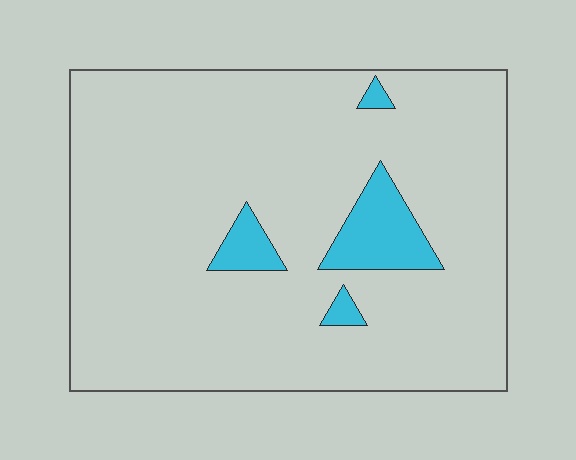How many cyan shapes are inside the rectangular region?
4.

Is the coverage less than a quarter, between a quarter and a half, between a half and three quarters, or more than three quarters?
Less than a quarter.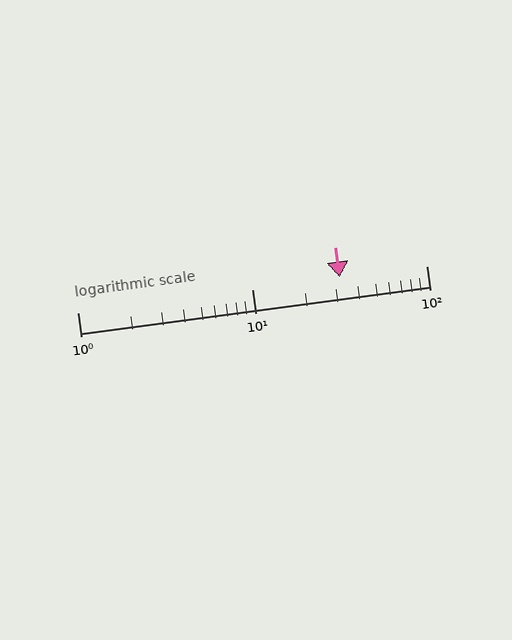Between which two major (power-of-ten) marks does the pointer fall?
The pointer is between 10 and 100.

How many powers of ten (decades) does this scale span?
The scale spans 2 decades, from 1 to 100.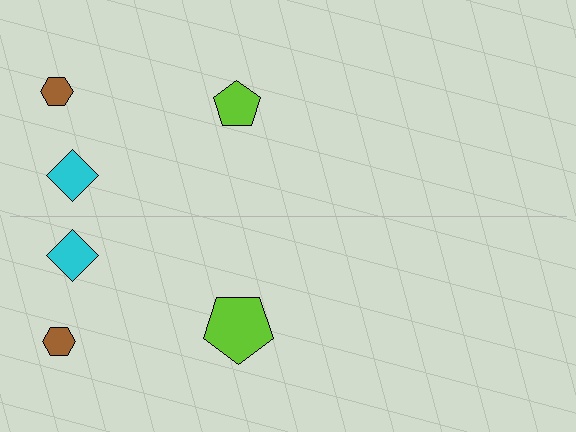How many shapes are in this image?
There are 6 shapes in this image.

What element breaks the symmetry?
The lime pentagon on the bottom side has a different size than its mirror counterpart.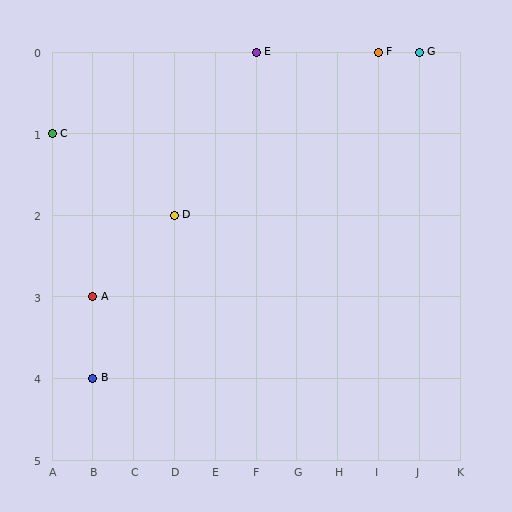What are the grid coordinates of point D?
Point D is at grid coordinates (D, 2).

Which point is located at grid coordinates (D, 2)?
Point D is at (D, 2).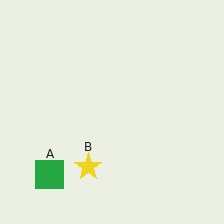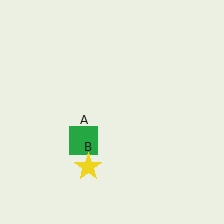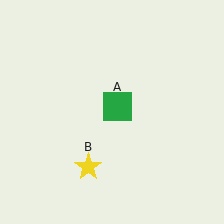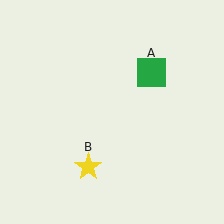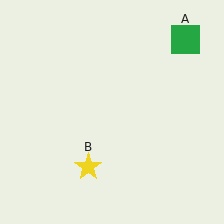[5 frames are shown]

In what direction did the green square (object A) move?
The green square (object A) moved up and to the right.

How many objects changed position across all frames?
1 object changed position: green square (object A).